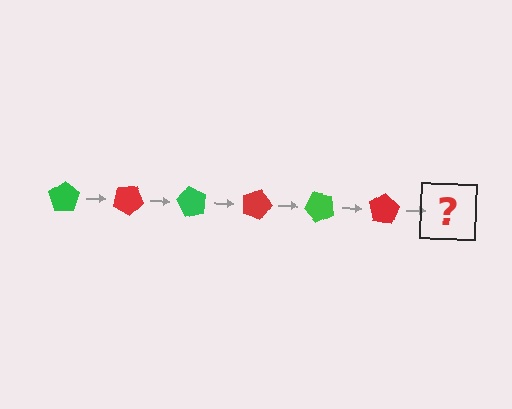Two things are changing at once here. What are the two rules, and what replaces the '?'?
The two rules are that it rotates 30 degrees each step and the color cycles through green and red. The '?' should be a green pentagon, rotated 180 degrees from the start.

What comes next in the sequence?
The next element should be a green pentagon, rotated 180 degrees from the start.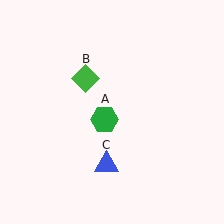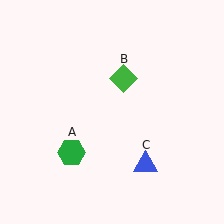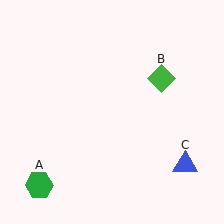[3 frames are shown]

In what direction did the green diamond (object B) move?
The green diamond (object B) moved right.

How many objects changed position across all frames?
3 objects changed position: green hexagon (object A), green diamond (object B), blue triangle (object C).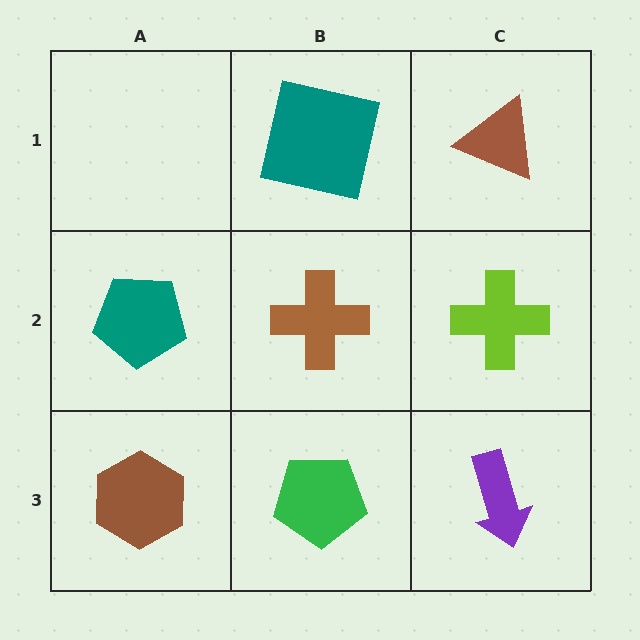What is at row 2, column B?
A brown cross.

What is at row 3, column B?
A green pentagon.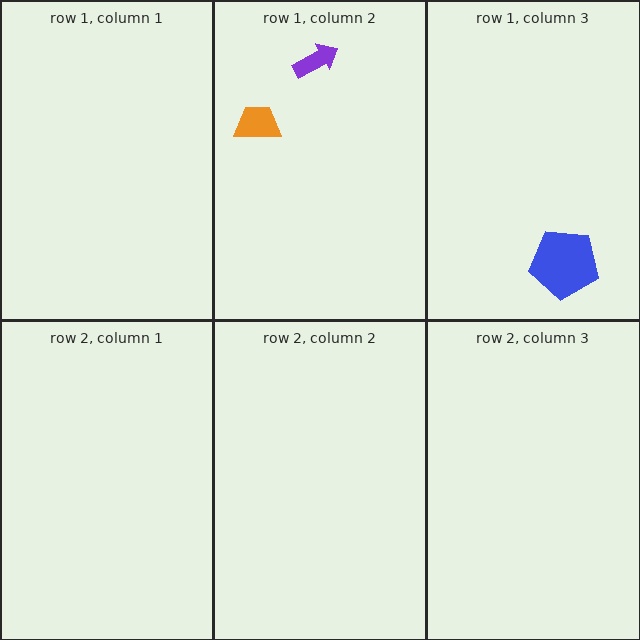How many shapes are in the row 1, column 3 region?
1.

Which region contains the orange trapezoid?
The row 1, column 2 region.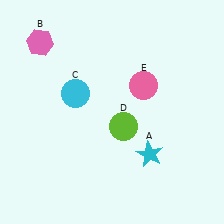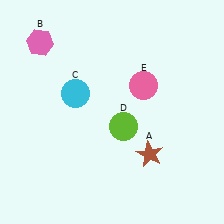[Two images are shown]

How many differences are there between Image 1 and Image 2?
There is 1 difference between the two images.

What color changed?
The star (A) changed from cyan in Image 1 to brown in Image 2.